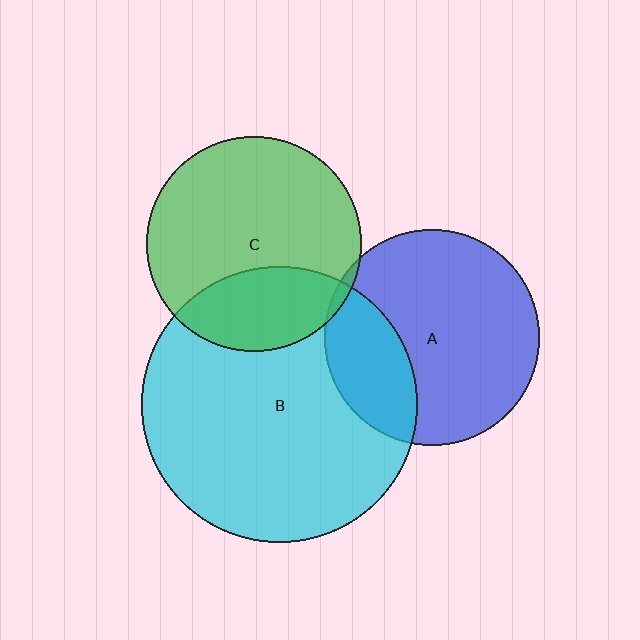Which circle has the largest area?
Circle B (cyan).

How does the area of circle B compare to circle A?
Approximately 1.6 times.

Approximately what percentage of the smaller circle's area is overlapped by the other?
Approximately 30%.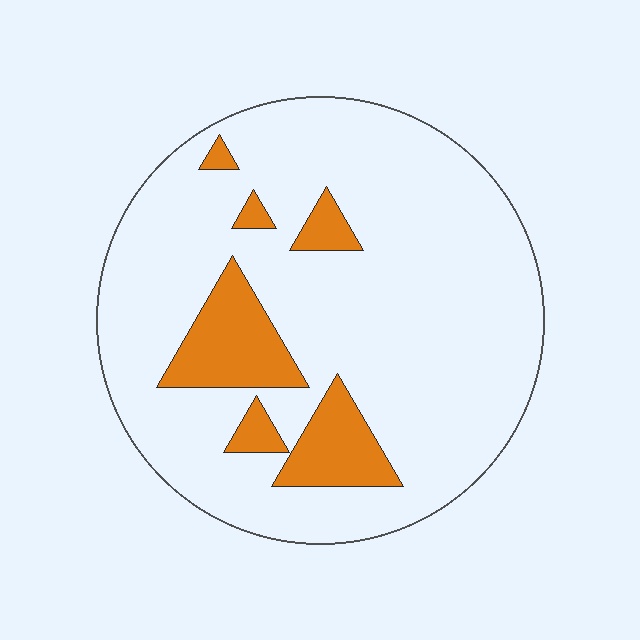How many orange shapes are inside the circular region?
6.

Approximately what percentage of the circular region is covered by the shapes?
Approximately 15%.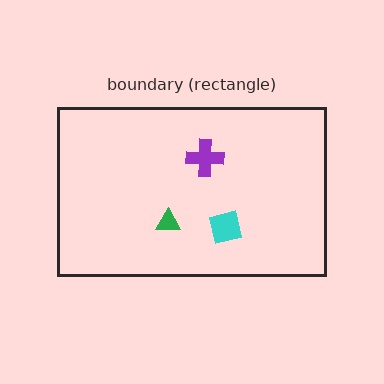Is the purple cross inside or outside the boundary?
Inside.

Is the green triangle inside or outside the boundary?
Inside.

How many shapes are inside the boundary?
3 inside, 0 outside.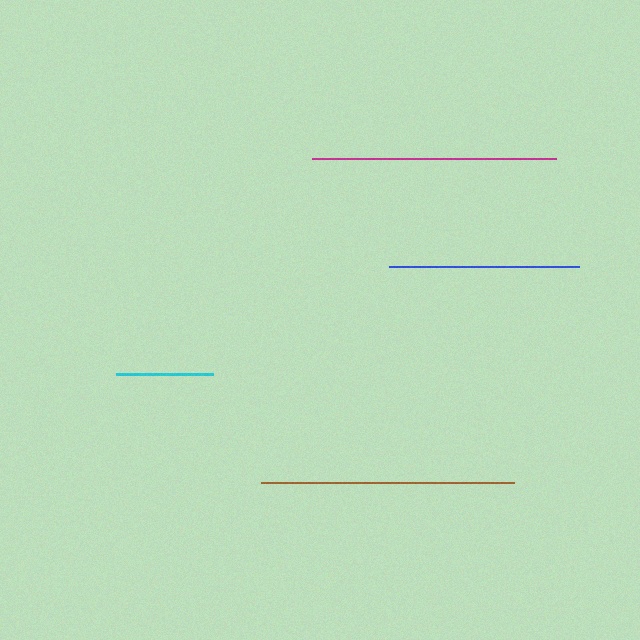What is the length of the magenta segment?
The magenta segment is approximately 244 pixels long.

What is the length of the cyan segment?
The cyan segment is approximately 97 pixels long.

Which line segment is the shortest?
The cyan line is the shortest at approximately 97 pixels.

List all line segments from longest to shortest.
From longest to shortest: brown, magenta, blue, cyan.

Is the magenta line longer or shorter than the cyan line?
The magenta line is longer than the cyan line.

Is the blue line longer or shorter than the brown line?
The brown line is longer than the blue line.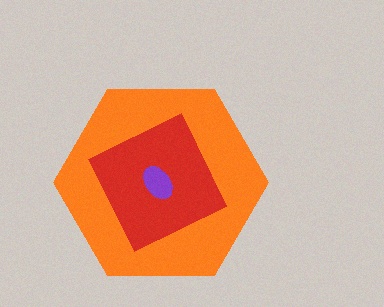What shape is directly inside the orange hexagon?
The red diamond.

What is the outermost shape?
The orange hexagon.